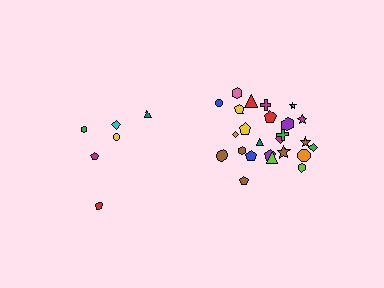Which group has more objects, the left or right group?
The right group.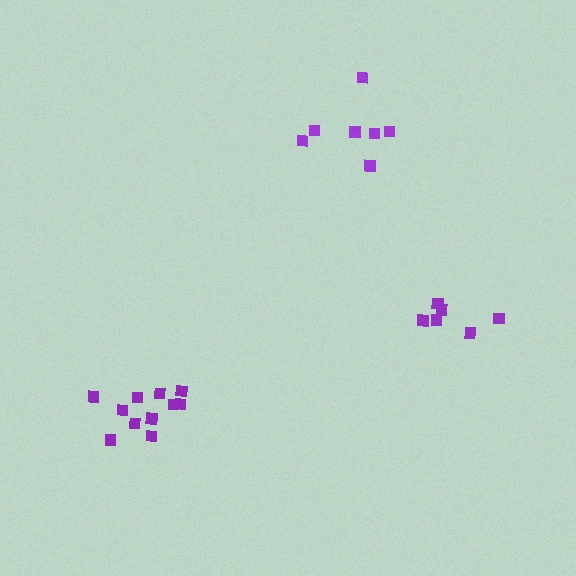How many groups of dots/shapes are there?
There are 3 groups.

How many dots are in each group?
Group 1: 6 dots, Group 2: 7 dots, Group 3: 11 dots (24 total).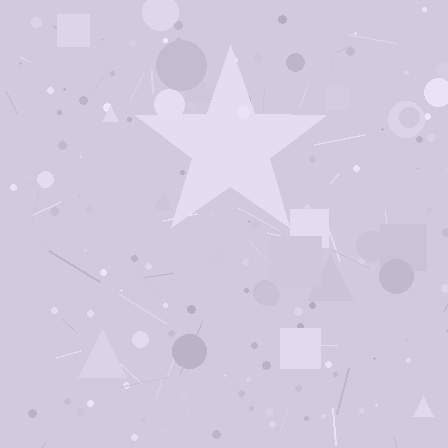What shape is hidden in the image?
A star is hidden in the image.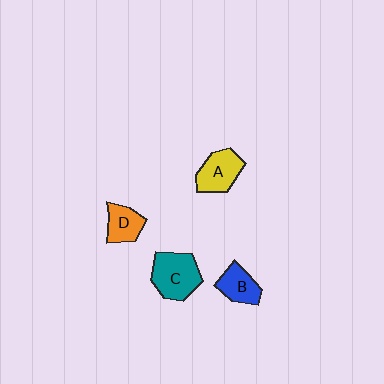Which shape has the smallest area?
Shape D (orange).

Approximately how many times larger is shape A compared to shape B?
Approximately 1.2 times.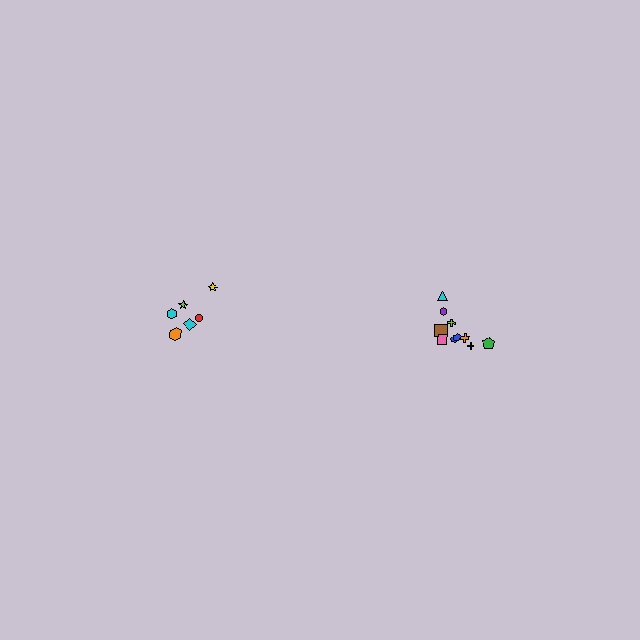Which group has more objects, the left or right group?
The right group.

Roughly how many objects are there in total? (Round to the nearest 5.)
Roughly 15 objects in total.